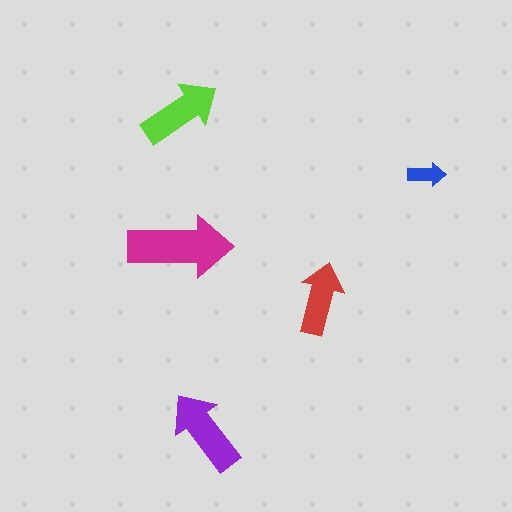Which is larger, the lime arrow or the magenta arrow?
The magenta one.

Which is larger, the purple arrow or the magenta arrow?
The magenta one.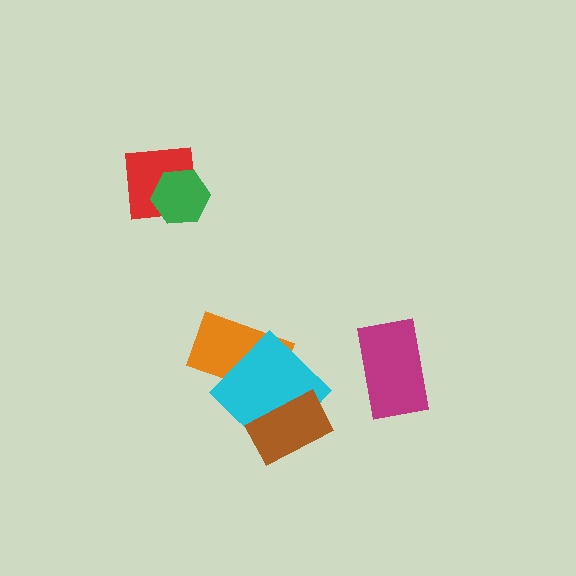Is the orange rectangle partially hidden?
Yes, it is partially covered by another shape.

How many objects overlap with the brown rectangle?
1 object overlaps with the brown rectangle.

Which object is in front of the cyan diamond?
The brown rectangle is in front of the cyan diamond.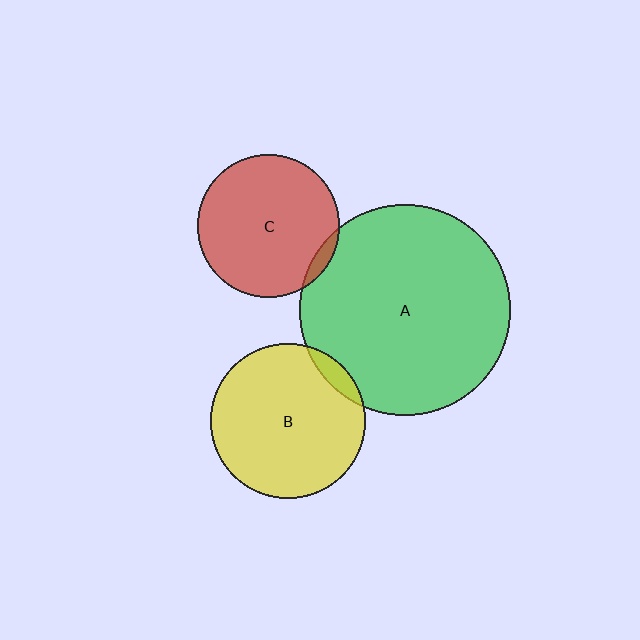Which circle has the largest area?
Circle A (green).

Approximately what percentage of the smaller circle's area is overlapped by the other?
Approximately 5%.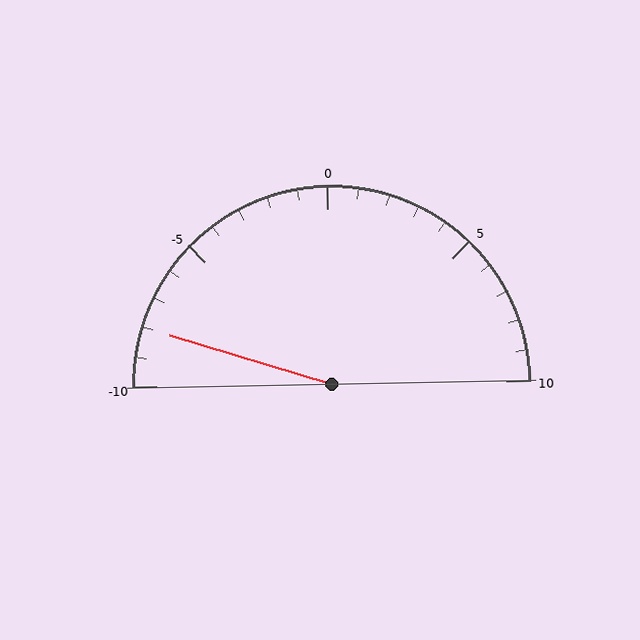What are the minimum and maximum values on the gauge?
The gauge ranges from -10 to 10.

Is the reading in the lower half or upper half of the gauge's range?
The reading is in the lower half of the range (-10 to 10).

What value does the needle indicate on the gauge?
The needle indicates approximately -8.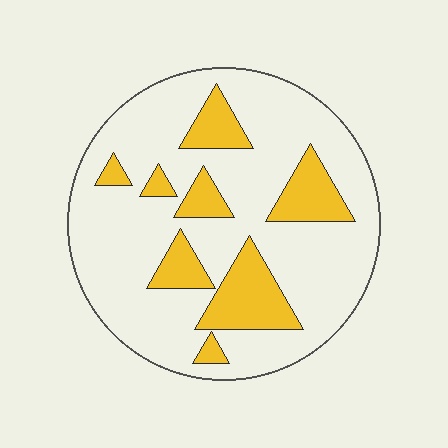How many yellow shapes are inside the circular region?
8.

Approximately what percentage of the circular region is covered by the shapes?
Approximately 20%.